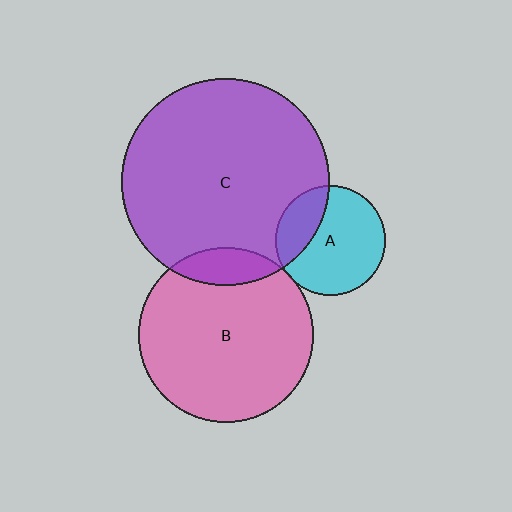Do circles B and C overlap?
Yes.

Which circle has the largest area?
Circle C (purple).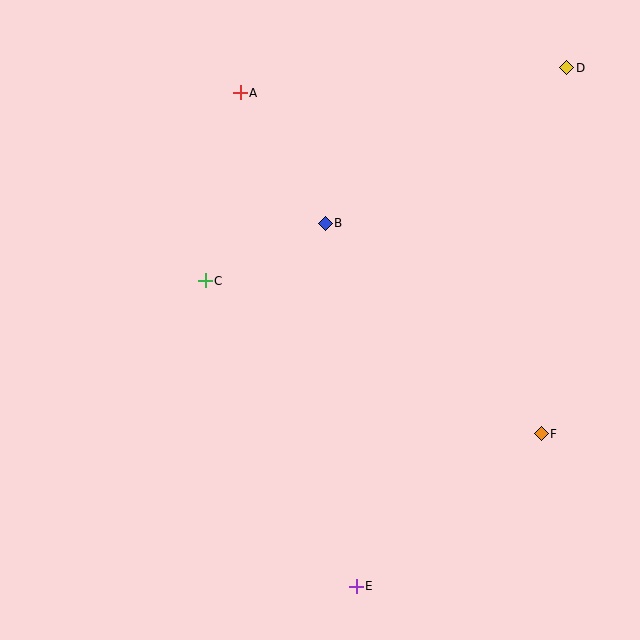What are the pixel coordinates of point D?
Point D is at (567, 68).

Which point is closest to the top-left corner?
Point A is closest to the top-left corner.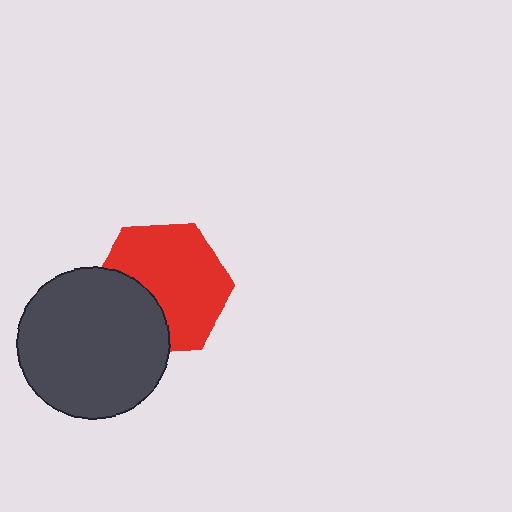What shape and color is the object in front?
The object in front is a dark gray circle.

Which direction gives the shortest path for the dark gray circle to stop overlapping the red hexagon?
Moving toward the lower-left gives the shortest separation.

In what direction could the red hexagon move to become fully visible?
The red hexagon could move toward the upper-right. That would shift it out from behind the dark gray circle entirely.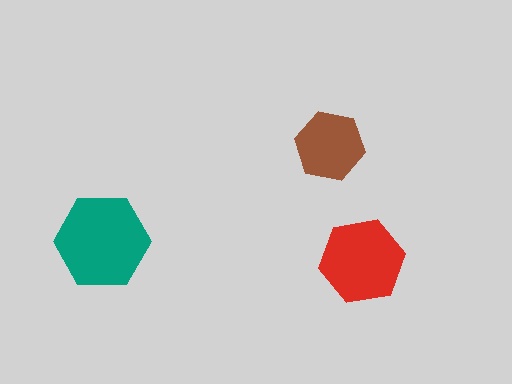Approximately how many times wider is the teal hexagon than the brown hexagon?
About 1.5 times wider.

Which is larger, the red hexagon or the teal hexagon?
The teal one.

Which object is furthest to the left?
The teal hexagon is leftmost.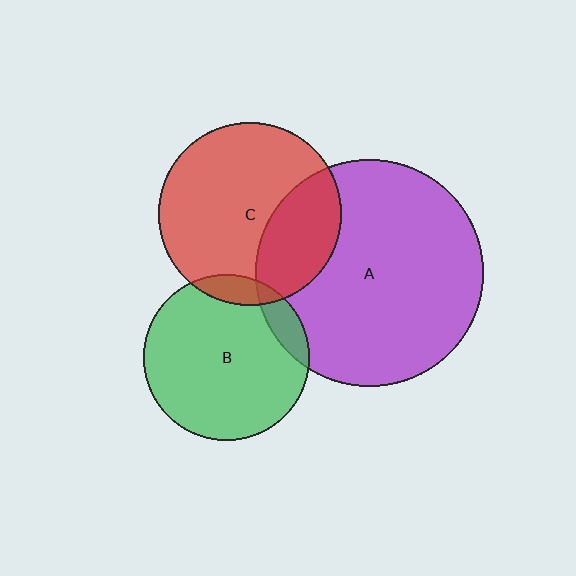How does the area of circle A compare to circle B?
Approximately 1.9 times.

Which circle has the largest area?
Circle A (purple).